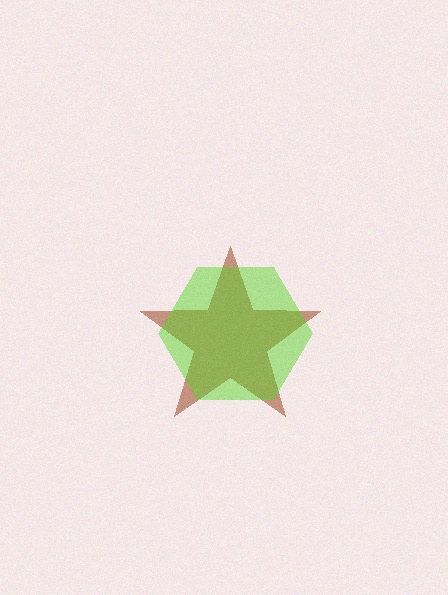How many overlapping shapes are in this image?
There are 2 overlapping shapes in the image.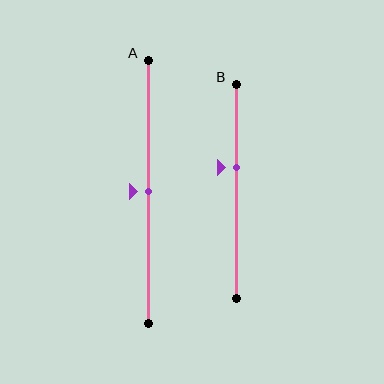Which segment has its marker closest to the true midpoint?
Segment A has its marker closest to the true midpoint.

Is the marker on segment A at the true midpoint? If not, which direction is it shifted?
Yes, the marker on segment A is at the true midpoint.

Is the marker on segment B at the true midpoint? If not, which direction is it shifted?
No, the marker on segment B is shifted upward by about 11% of the segment length.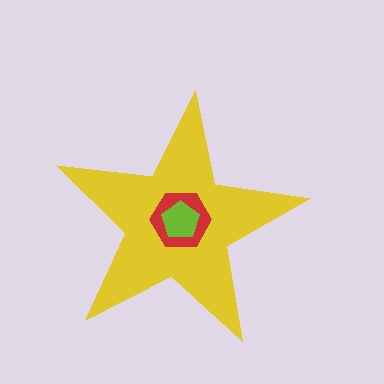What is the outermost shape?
The yellow star.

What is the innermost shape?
The lime pentagon.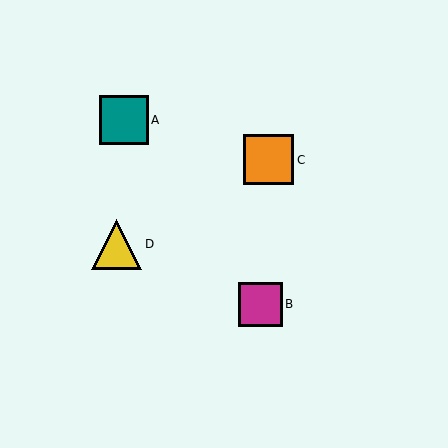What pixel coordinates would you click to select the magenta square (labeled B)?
Click at (261, 304) to select the magenta square B.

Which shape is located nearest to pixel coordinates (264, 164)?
The orange square (labeled C) at (268, 160) is nearest to that location.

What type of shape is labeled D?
Shape D is a yellow triangle.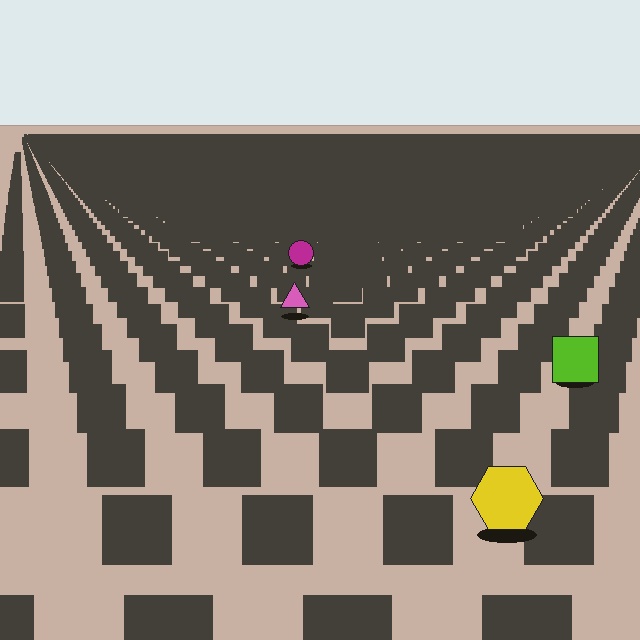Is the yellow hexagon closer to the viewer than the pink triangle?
Yes. The yellow hexagon is closer — you can tell from the texture gradient: the ground texture is coarser near it.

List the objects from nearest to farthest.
From nearest to farthest: the yellow hexagon, the lime square, the pink triangle, the magenta circle.